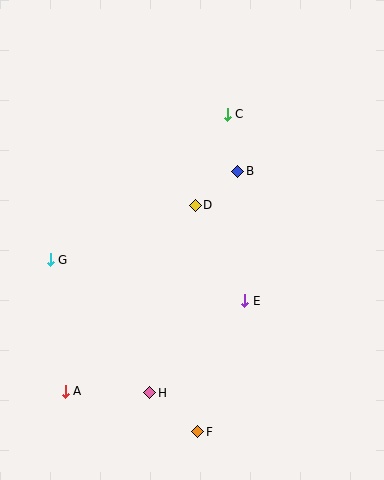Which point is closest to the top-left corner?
Point C is closest to the top-left corner.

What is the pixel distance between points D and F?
The distance between D and F is 227 pixels.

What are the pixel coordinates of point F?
Point F is at (198, 432).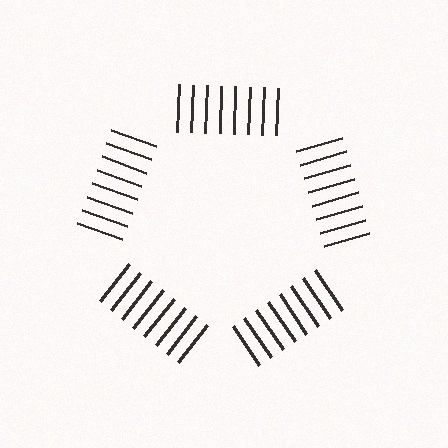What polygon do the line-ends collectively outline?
An illusory pentagon — the line segments terminate on its edges but no continuous stroke is drawn.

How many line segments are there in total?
40 — 8 along each of the 5 edges.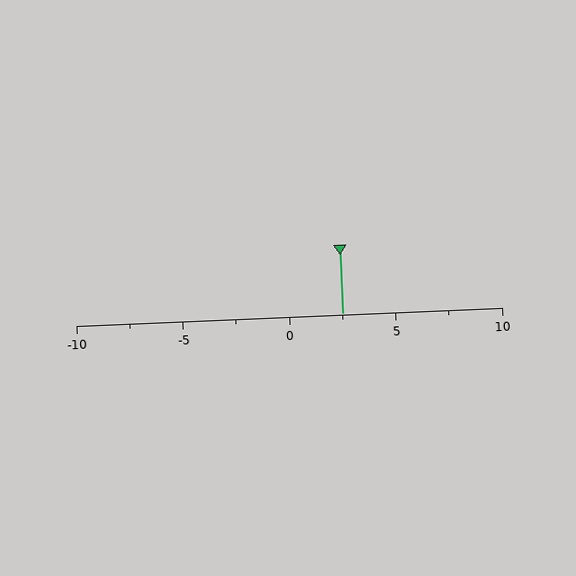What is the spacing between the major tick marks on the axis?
The major ticks are spaced 5 apart.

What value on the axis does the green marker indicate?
The marker indicates approximately 2.5.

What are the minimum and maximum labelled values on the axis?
The axis runs from -10 to 10.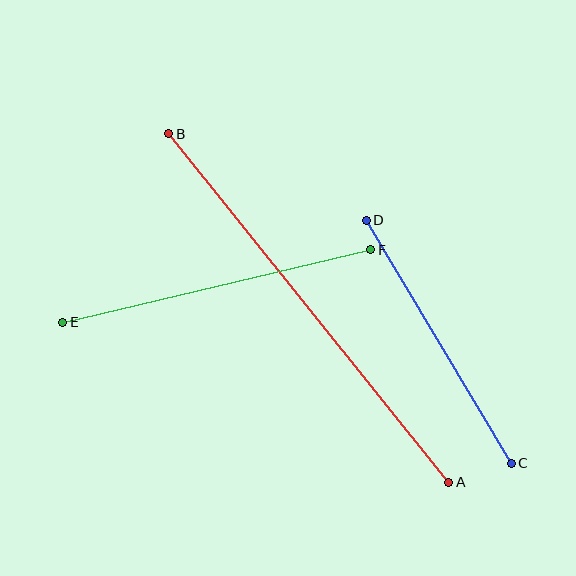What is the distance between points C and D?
The distance is approximately 283 pixels.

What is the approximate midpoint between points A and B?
The midpoint is at approximately (309, 308) pixels.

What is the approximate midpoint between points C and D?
The midpoint is at approximately (439, 342) pixels.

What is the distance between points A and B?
The distance is approximately 447 pixels.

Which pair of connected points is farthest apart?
Points A and B are farthest apart.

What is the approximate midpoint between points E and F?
The midpoint is at approximately (217, 286) pixels.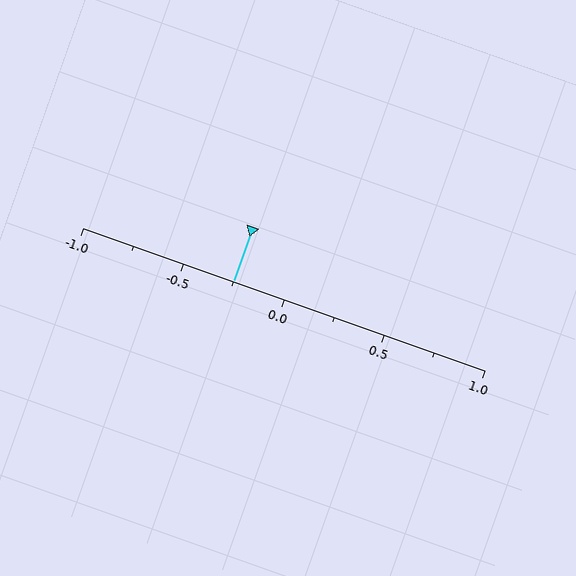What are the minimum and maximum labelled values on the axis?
The axis runs from -1.0 to 1.0.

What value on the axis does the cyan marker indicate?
The marker indicates approximately -0.25.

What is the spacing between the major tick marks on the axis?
The major ticks are spaced 0.5 apart.